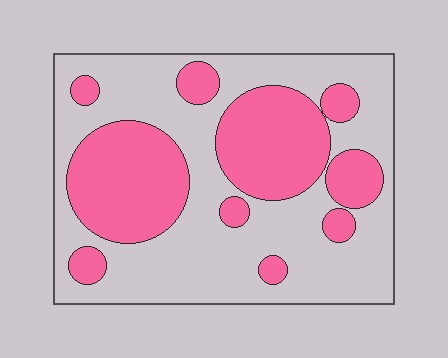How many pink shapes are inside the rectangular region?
10.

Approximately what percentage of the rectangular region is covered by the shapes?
Approximately 40%.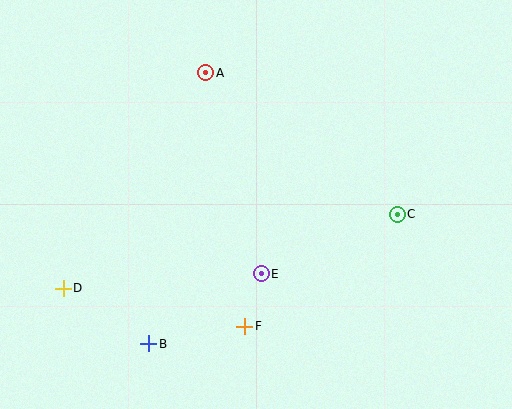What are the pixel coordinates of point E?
Point E is at (261, 274).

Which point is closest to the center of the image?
Point E at (261, 274) is closest to the center.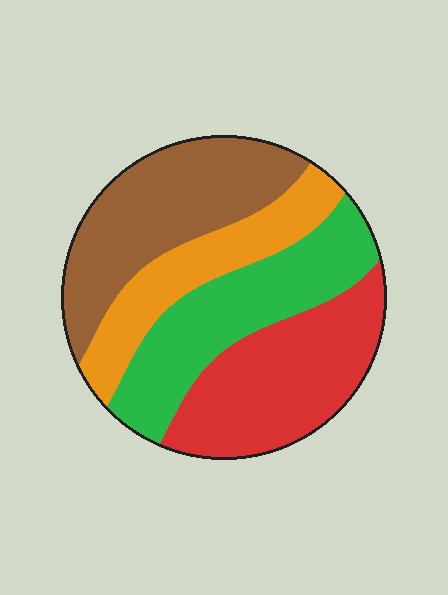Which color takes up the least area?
Orange, at roughly 20%.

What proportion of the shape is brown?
Brown covers about 30% of the shape.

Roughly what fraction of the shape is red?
Red takes up about one quarter (1/4) of the shape.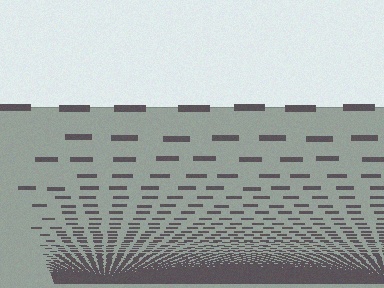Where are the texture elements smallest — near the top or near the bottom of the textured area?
Near the bottom.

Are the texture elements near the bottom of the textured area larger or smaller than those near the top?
Smaller. The gradient is inverted — elements near the bottom are smaller and denser.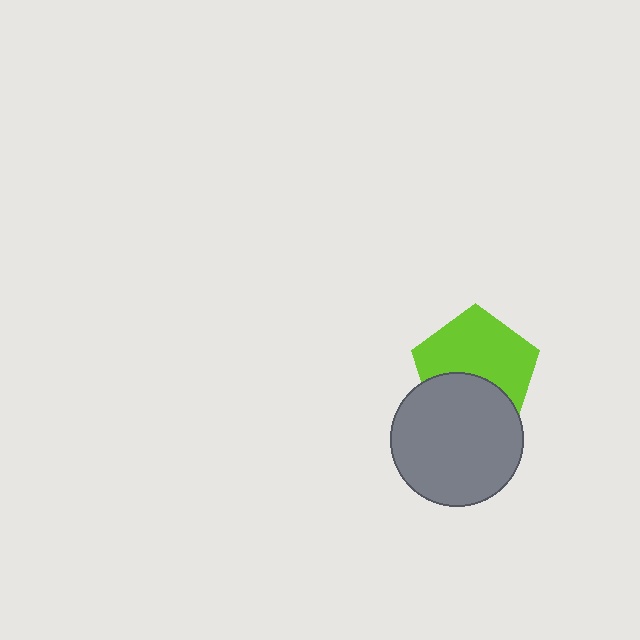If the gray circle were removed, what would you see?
You would see the complete lime pentagon.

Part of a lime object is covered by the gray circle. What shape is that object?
It is a pentagon.